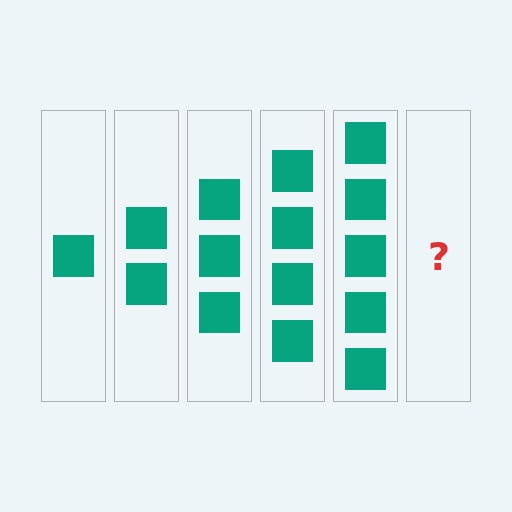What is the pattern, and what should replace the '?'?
The pattern is that each step adds one more square. The '?' should be 6 squares.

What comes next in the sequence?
The next element should be 6 squares.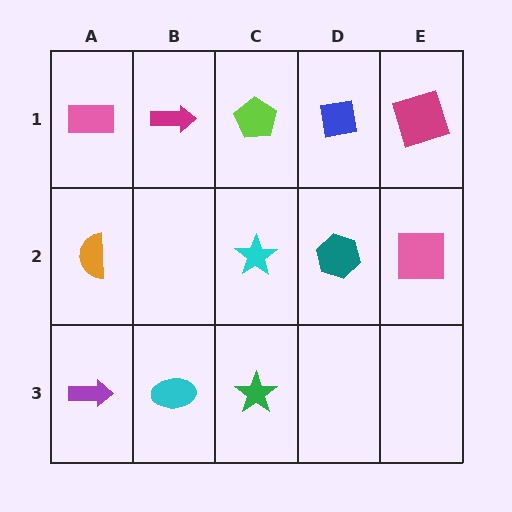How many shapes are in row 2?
4 shapes.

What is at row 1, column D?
A blue square.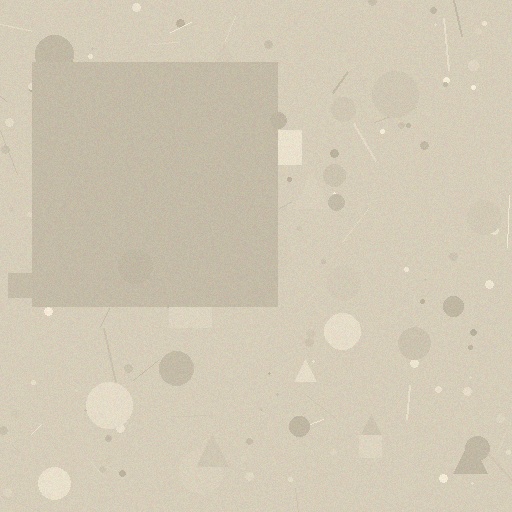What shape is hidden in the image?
A square is hidden in the image.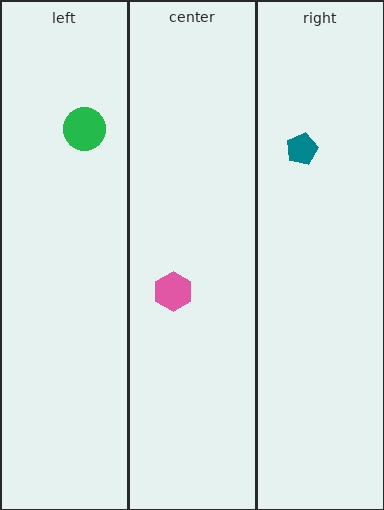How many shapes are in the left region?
1.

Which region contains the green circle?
The left region.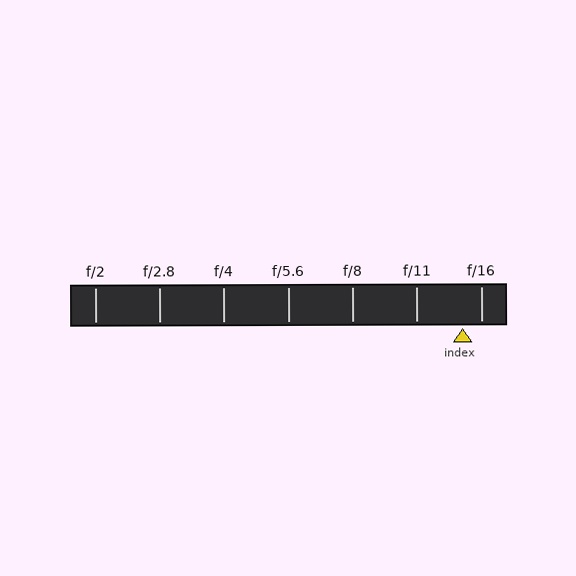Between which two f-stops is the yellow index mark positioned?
The index mark is between f/11 and f/16.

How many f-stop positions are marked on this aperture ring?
There are 7 f-stop positions marked.